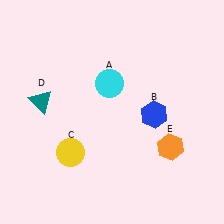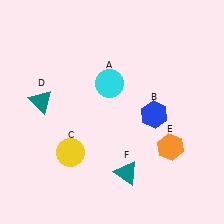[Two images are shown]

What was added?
A teal triangle (F) was added in Image 2.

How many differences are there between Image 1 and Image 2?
There is 1 difference between the two images.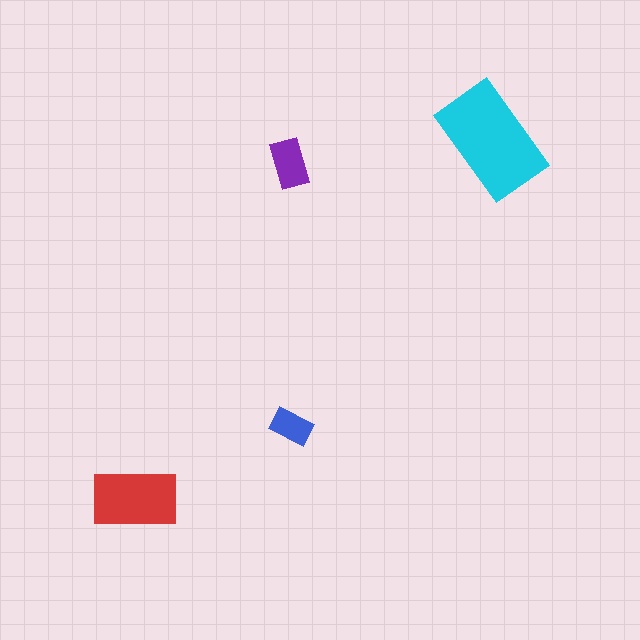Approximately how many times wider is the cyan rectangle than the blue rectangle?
About 2.5 times wider.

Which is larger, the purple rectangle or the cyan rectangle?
The cyan one.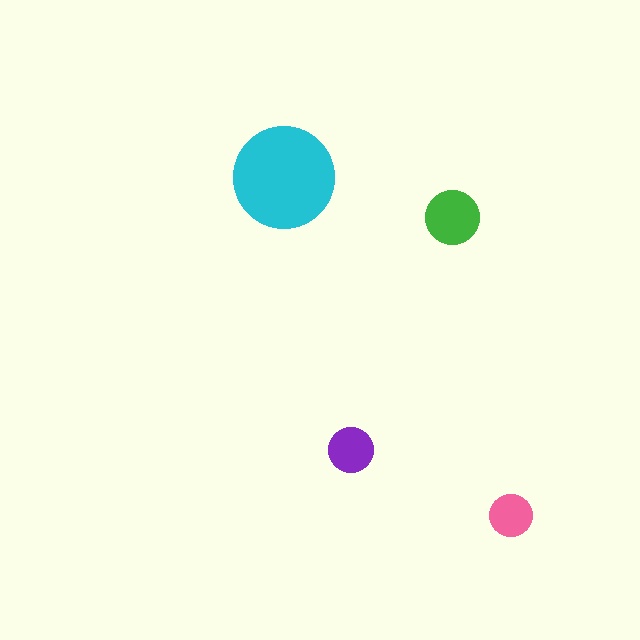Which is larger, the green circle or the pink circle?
The green one.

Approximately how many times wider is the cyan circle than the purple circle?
About 2 times wider.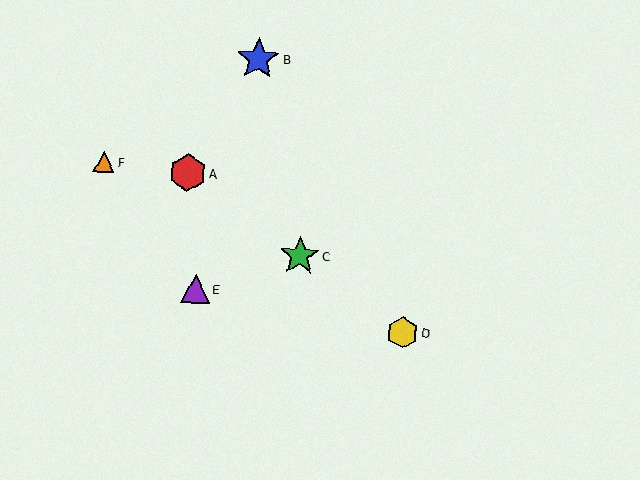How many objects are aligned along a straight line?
3 objects (A, C, D) are aligned along a straight line.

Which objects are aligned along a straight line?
Objects A, C, D are aligned along a straight line.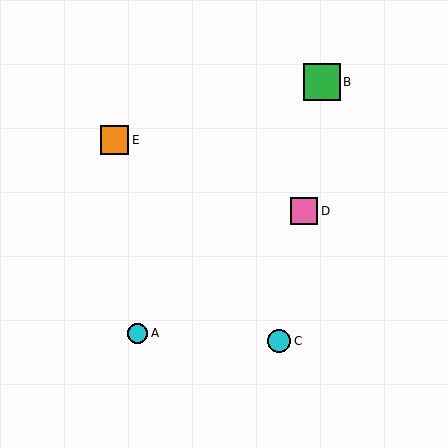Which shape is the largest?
The green square (labeled B) is the largest.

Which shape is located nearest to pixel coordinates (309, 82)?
The green square (labeled B) at (322, 82) is nearest to that location.